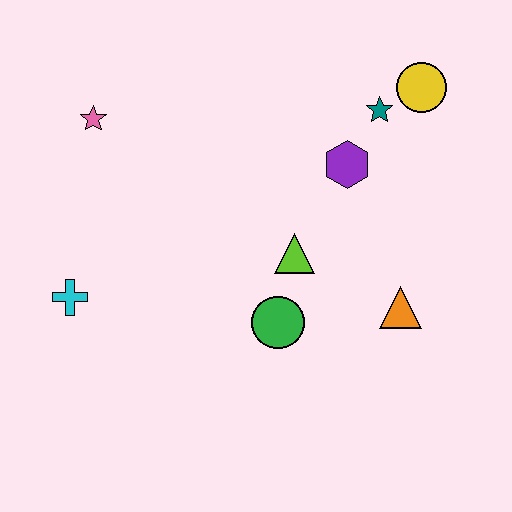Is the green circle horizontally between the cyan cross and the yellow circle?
Yes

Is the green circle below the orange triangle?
Yes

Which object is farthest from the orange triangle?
The pink star is farthest from the orange triangle.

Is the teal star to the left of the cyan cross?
No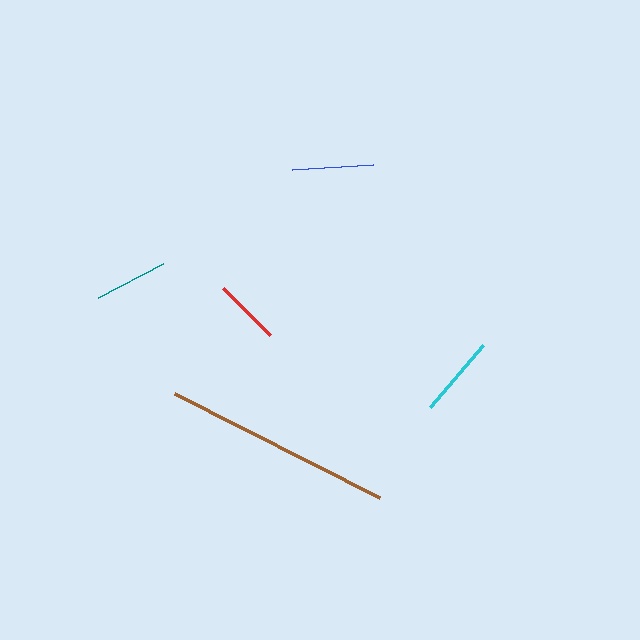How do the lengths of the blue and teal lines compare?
The blue and teal lines are approximately the same length.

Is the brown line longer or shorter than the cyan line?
The brown line is longer than the cyan line.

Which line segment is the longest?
The brown line is the longest at approximately 230 pixels.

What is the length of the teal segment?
The teal segment is approximately 74 pixels long.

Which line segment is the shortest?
The red line is the shortest at approximately 66 pixels.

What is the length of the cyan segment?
The cyan segment is approximately 81 pixels long.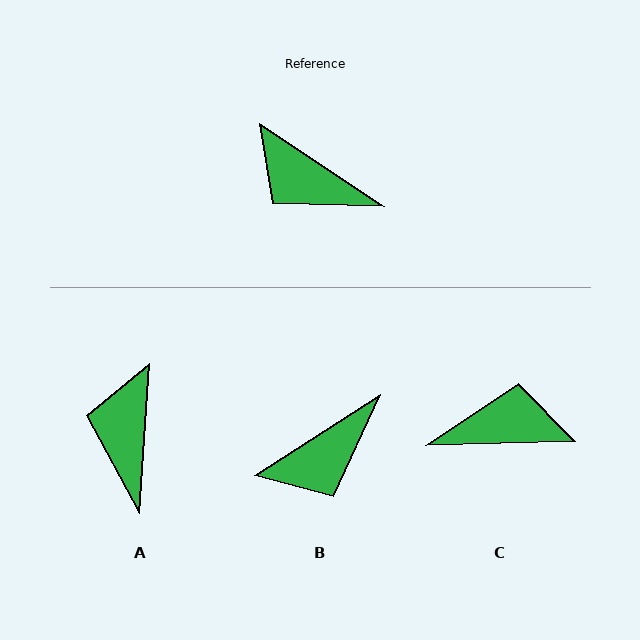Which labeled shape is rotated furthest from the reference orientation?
C, about 145 degrees away.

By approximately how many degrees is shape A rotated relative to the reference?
Approximately 60 degrees clockwise.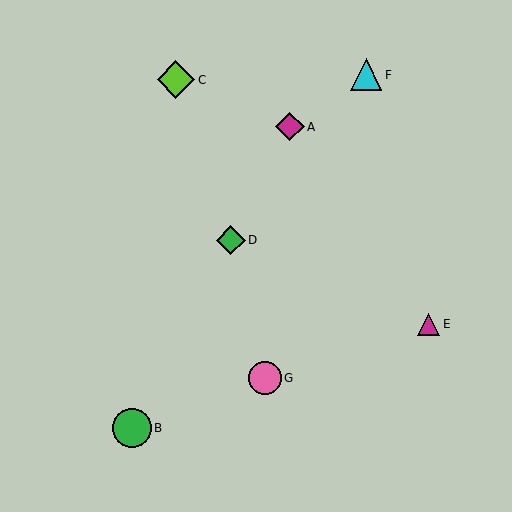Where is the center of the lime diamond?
The center of the lime diamond is at (176, 80).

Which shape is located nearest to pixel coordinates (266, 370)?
The pink circle (labeled G) at (265, 378) is nearest to that location.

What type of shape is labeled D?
Shape D is a green diamond.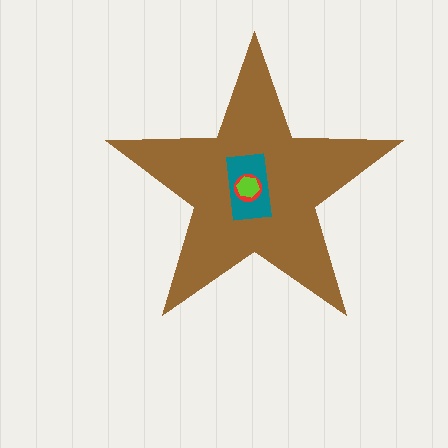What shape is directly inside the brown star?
The teal rectangle.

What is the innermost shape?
The lime hexagon.